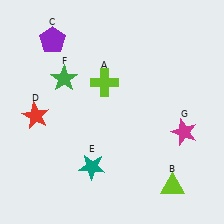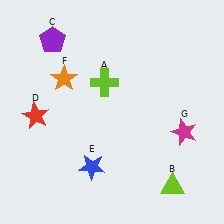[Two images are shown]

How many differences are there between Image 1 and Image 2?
There are 2 differences between the two images.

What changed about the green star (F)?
In Image 1, F is green. In Image 2, it changed to orange.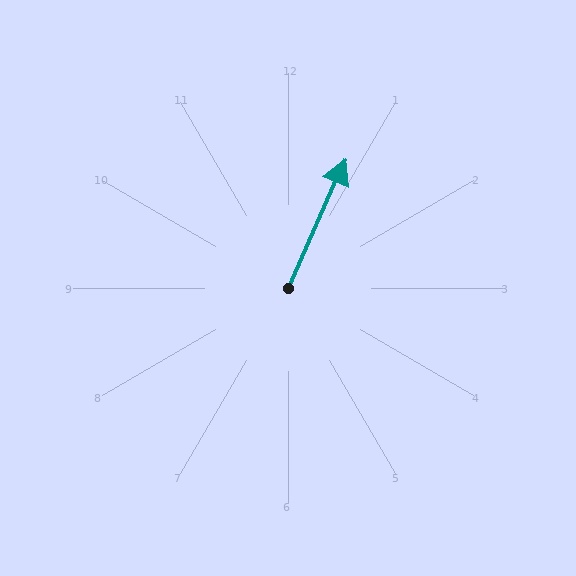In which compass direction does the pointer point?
Northeast.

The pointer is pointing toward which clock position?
Roughly 1 o'clock.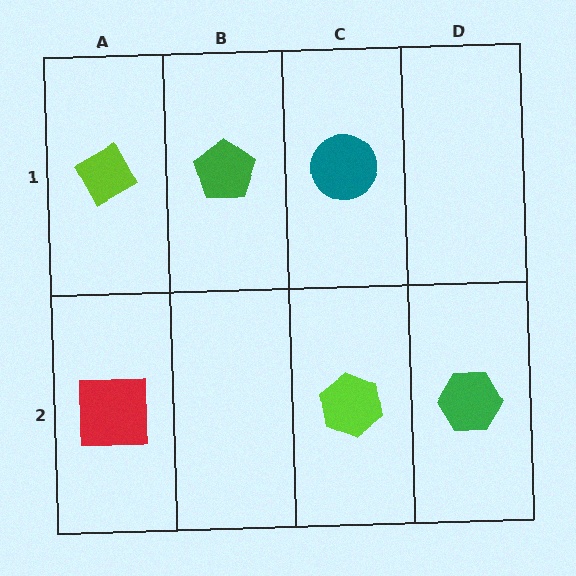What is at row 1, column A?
A lime diamond.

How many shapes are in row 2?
3 shapes.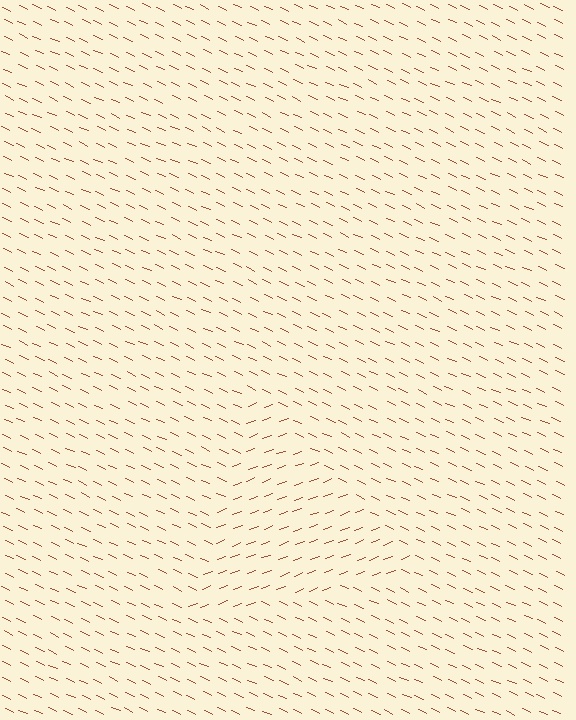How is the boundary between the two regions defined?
The boundary is defined purely by a change in line orientation (approximately 45 degrees difference). All lines are the same color and thickness.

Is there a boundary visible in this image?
Yes, there is a texture boundary formed by a change in line orientation.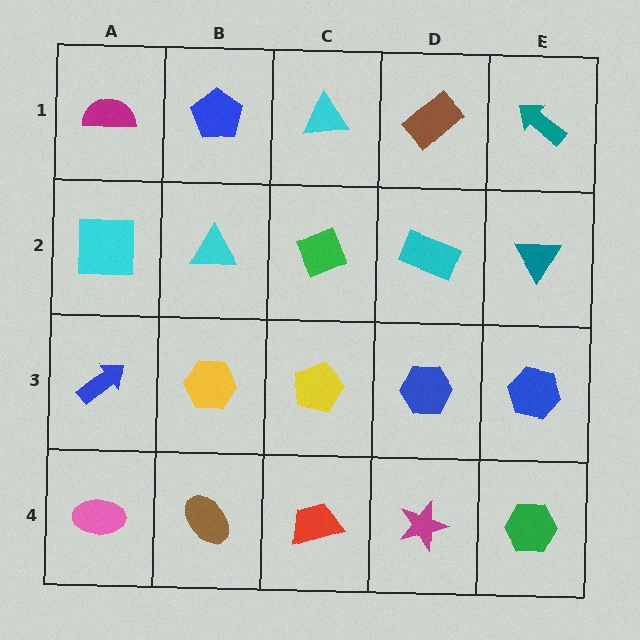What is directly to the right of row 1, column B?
A cyan triangle.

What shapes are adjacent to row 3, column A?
A cyan square (row 2, column A), a pink ellipse (row 4, column A), a yellow hexagon (row 3, column B).